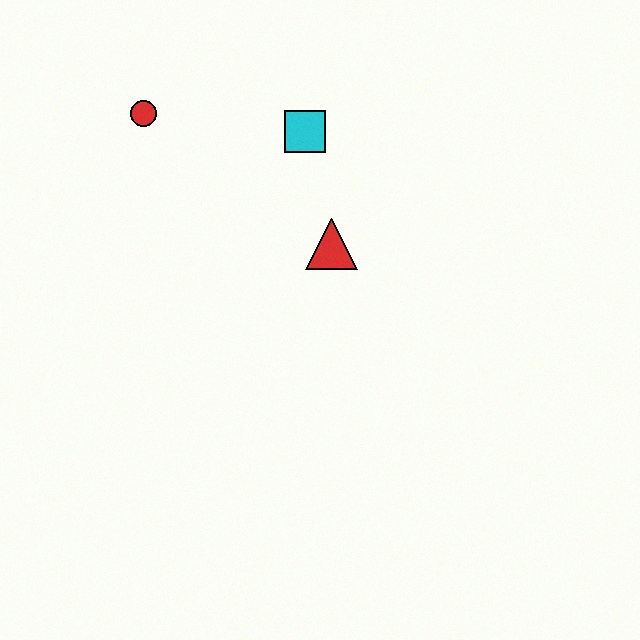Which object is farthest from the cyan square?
The red circle is farthest from the cyan square.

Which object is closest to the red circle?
The cyan square is closest to the red circle.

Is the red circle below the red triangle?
No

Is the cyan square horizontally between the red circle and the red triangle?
Yes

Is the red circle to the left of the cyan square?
Yes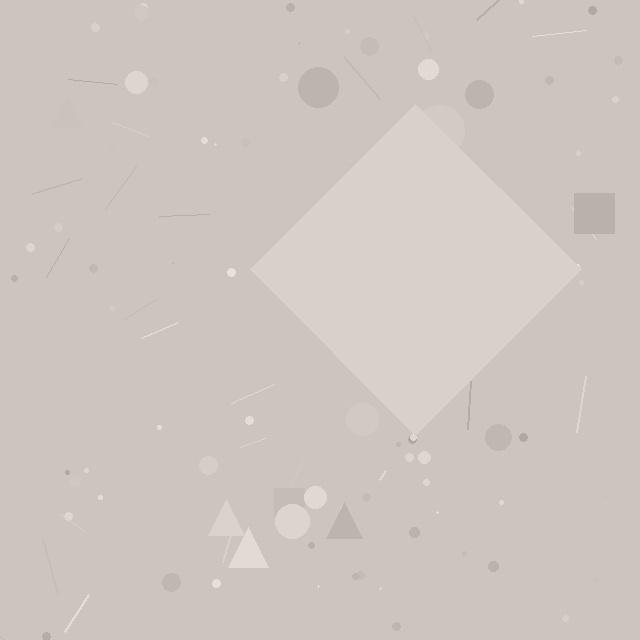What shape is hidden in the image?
A diamond is hidden in the image.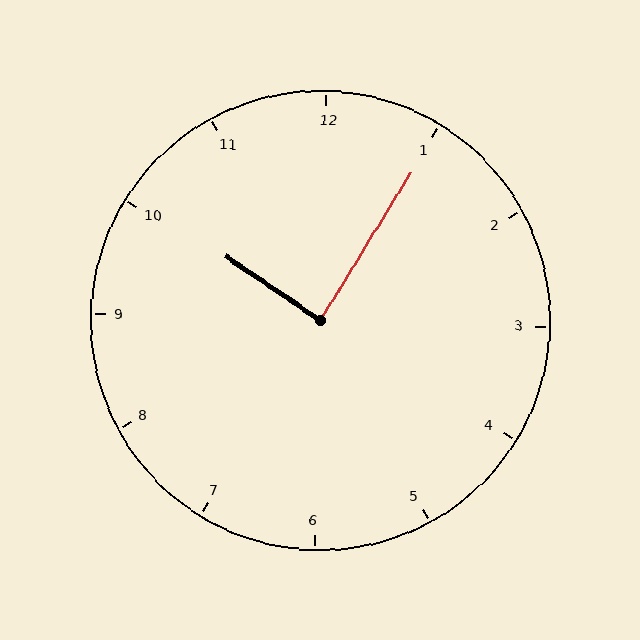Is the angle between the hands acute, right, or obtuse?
It is right.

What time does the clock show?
10:05.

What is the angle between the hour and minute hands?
Approximately 88 degrees.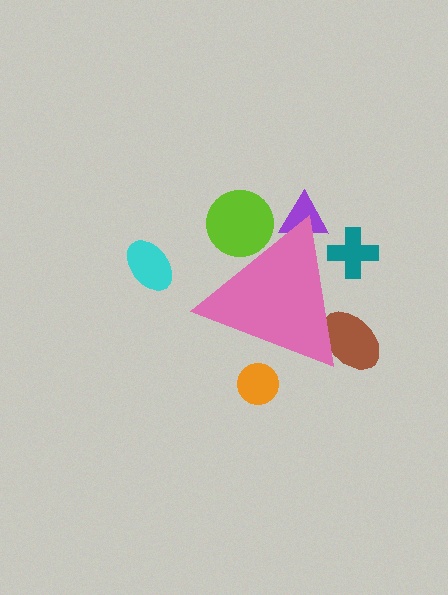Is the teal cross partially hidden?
Yes, the teal cross is partially hidden behind the pink triangle.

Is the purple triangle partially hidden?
Yes, the purple triangle is partially hidden behind the pink triangle.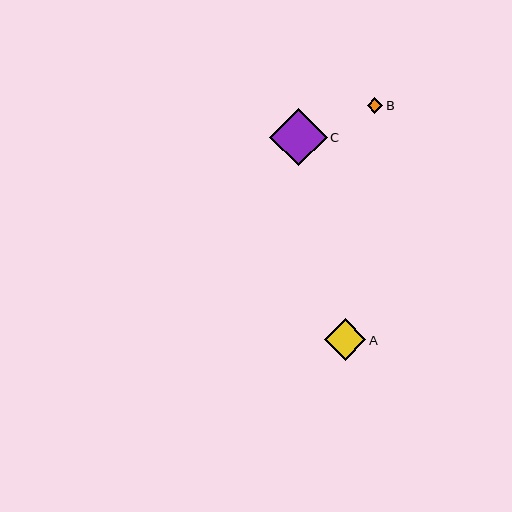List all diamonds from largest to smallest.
From largest to smallest: C, A, B.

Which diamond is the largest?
Diamond C is the largest with a size of approximately 58 pixels.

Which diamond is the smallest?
Diamond B is the smallest with a size of approximately 16 pixels.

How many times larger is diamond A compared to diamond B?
Diamond A is approximately 2.6 times the size of diamond B.